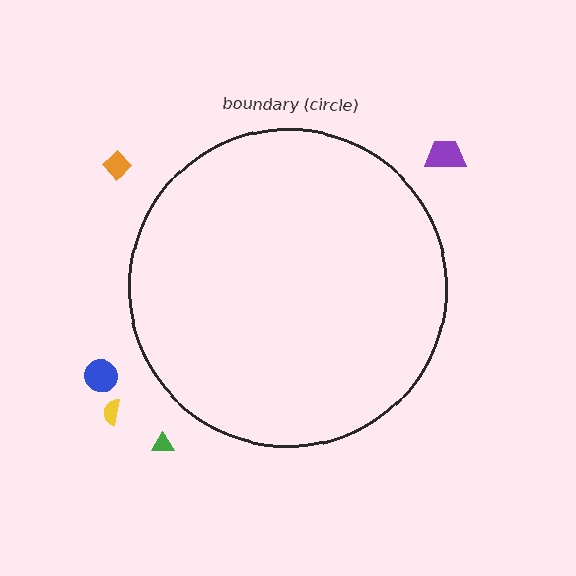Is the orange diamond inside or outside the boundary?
Outside.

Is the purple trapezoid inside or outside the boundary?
Outside.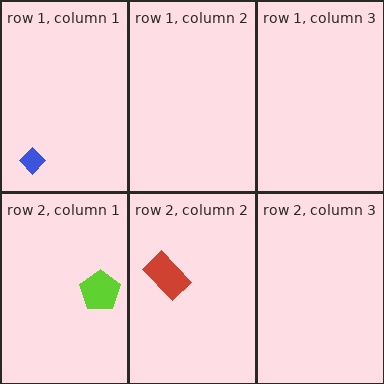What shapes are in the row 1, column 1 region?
The blue diamond.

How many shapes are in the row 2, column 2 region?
1.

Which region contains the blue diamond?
The row 1, column 1 region.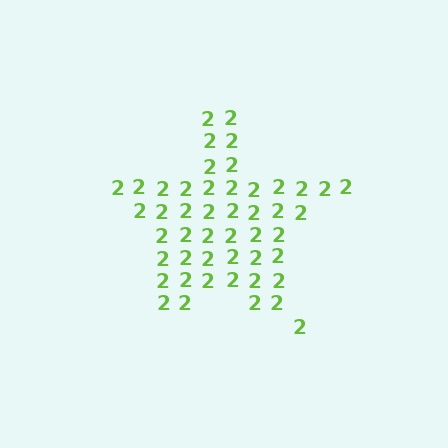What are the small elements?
The small elements are digit 2's.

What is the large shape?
The large shape is a star.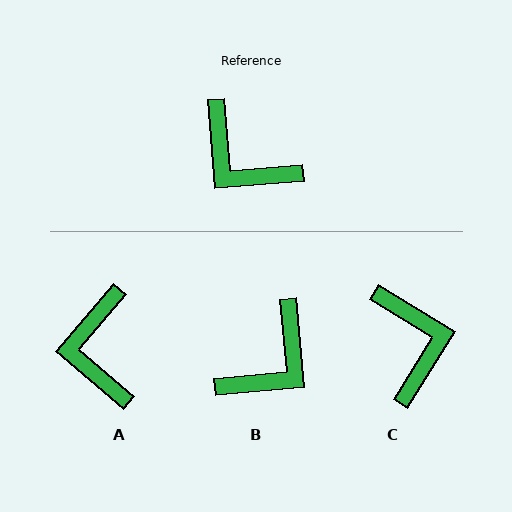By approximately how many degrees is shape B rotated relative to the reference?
Approximately 91 degrees counter-clockwise.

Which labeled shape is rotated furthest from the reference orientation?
C, about 144 degrees away.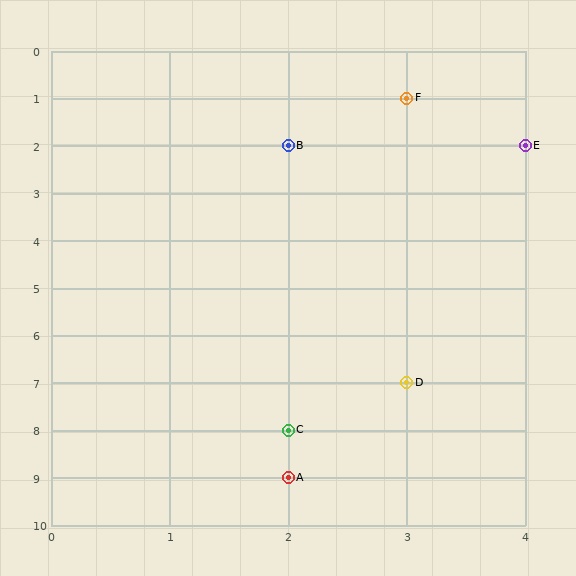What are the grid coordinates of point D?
Point D is at grid coordinates (3, 7).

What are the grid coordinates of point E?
Point E is at grid coordinates (4, 2).